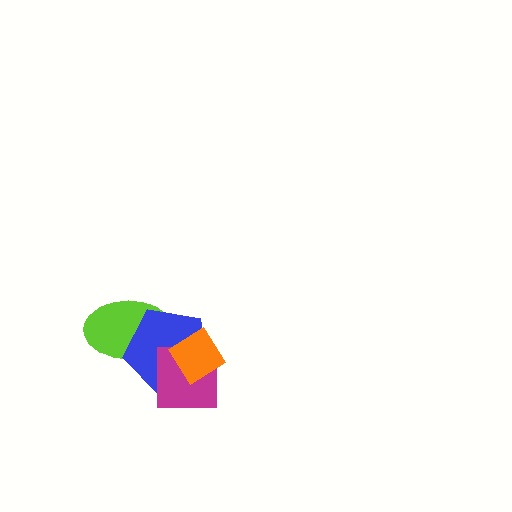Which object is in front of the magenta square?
The orange diamond is in front of the magenta square.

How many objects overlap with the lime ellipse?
1 object overlaps with the lime ellipse.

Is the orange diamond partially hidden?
No, no other shape covers it.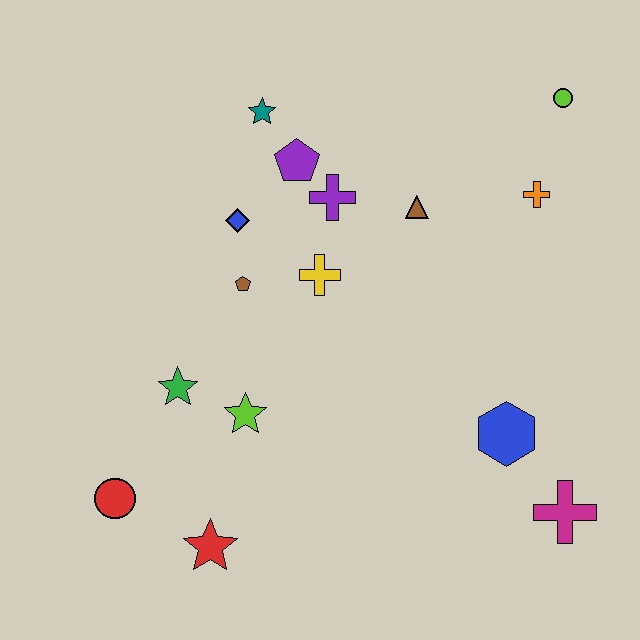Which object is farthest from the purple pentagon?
The magenta cross is farthest from the purple pentagon.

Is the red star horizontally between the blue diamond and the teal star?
No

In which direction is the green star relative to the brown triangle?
The green star is to the left of the brown triangle.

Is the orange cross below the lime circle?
Yes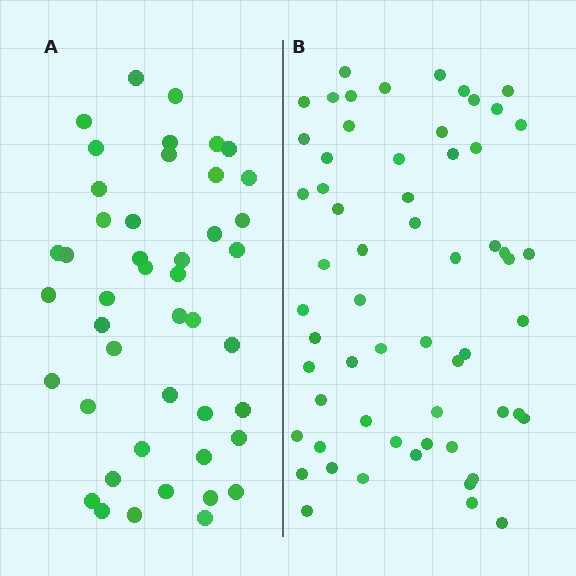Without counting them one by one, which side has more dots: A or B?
Region B (the right region) has more dots.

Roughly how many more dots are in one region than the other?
Region B has approximately 15 more dots than region A.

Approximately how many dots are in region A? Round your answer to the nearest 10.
About 40 dots. (The exact count is 45, which rounds to 40.)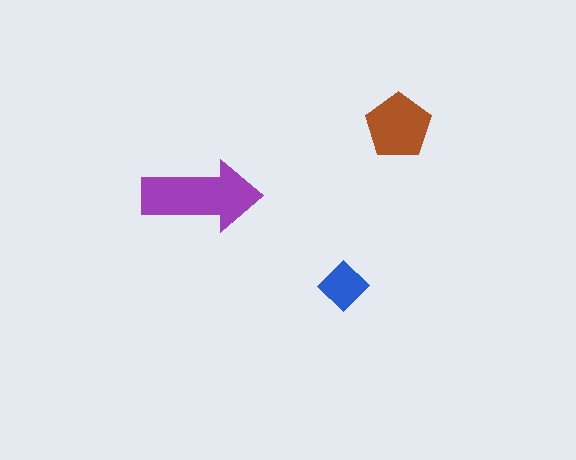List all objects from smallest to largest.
The blue diamond, the brown pentagon, the purple arrow.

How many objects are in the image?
There are 3 objects in the image.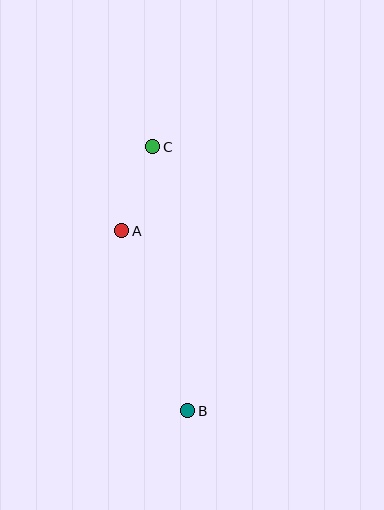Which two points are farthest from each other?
Points B and C are farthest from each other.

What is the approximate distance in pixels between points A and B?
The distance between A and B is approximately 192 pixels.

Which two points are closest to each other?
Points A and C are closest to each other.